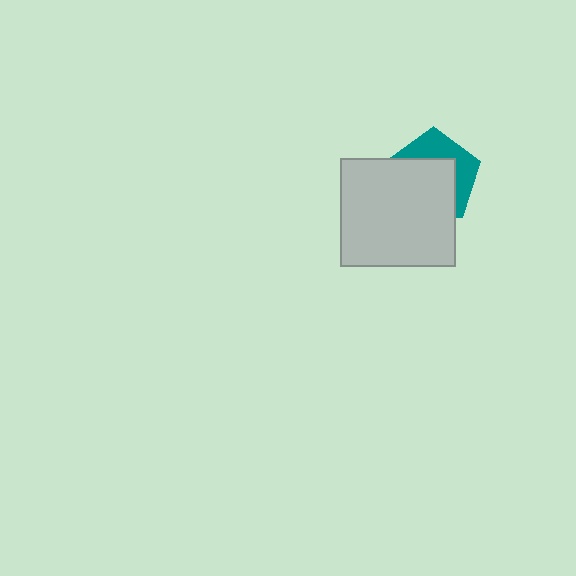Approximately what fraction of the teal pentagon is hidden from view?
Roughly 61% of the teal pentagon is hidden behind the light gray rectangle.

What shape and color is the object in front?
The object in front is a light gray rectangle.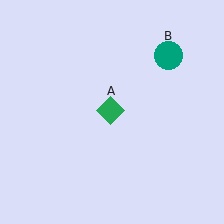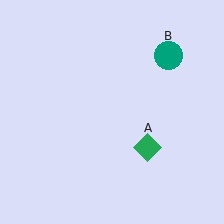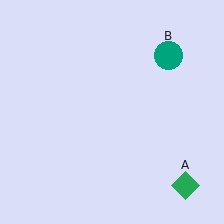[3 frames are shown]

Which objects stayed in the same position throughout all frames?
Teal circle (object B) remained stationary.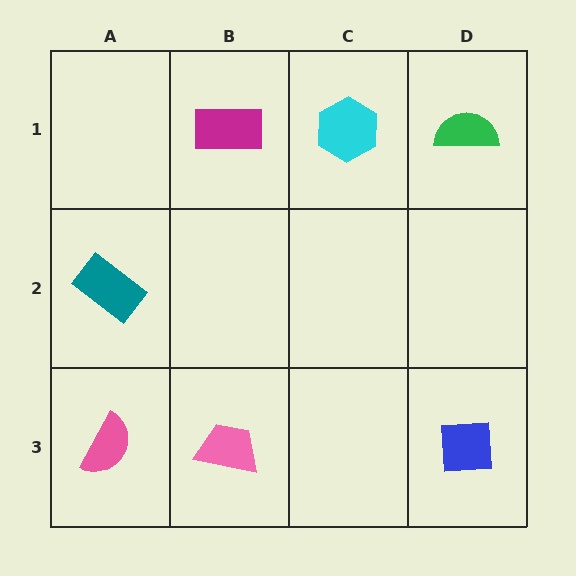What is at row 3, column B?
A pink trapezoid.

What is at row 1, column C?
A cyan hexagon.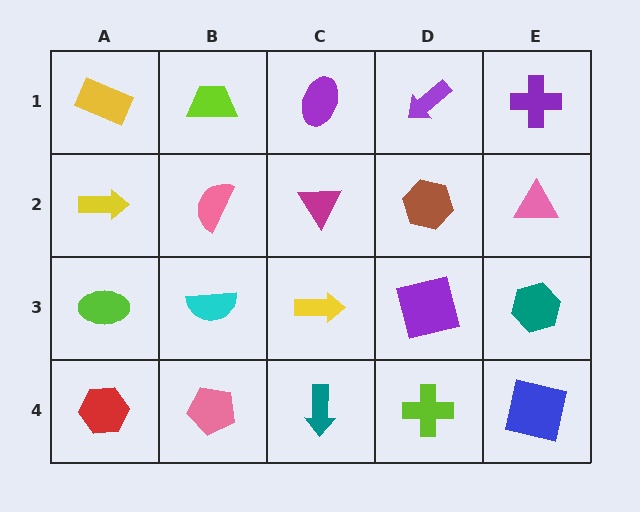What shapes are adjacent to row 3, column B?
A pink semicircle (row 2, column B), a pink pentagon (row 4, column B), a lime ellipse (row 3, column A), a yellow arrow (row 3, column C).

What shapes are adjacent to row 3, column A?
A yellow arrow (row 2, column A), a red hexagon (row 4, column A), a cyan semicircle (row 3, column B).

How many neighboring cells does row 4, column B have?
3.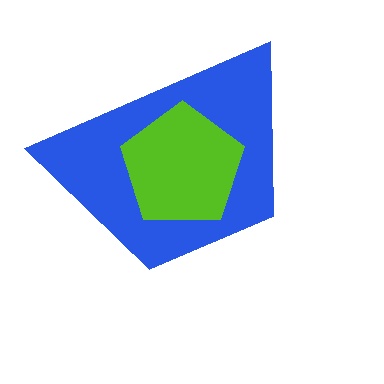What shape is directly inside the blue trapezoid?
The lime pentagon.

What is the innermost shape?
The lime pentagon.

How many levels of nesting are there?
2.